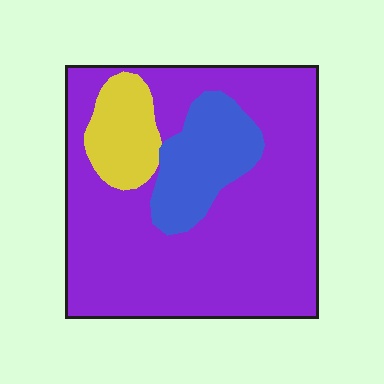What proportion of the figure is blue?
Blue takes up about one sixth (1/6) of the figure.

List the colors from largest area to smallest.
From largest to smallest: purple, blue, yellow.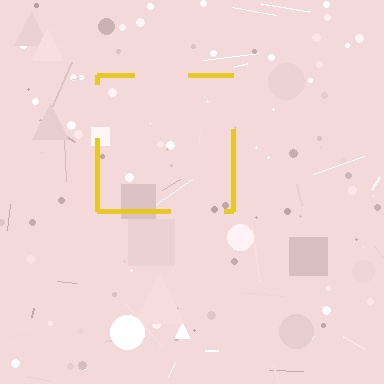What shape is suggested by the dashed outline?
The dashed outline suggests a square.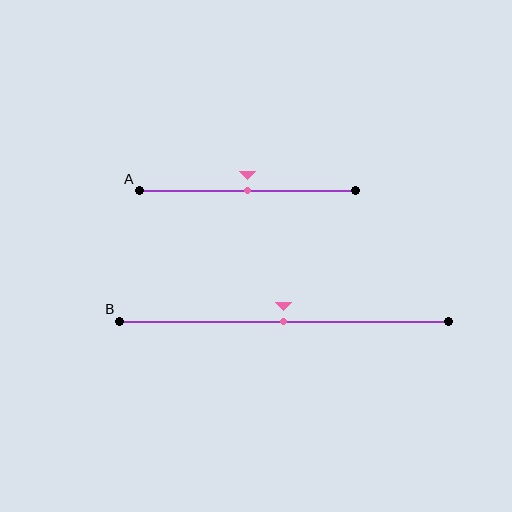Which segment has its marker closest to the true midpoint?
Segment A has its marker closest to the true midpoint.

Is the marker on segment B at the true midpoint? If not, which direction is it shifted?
Yes, the marker on segment B is at the true midpoint.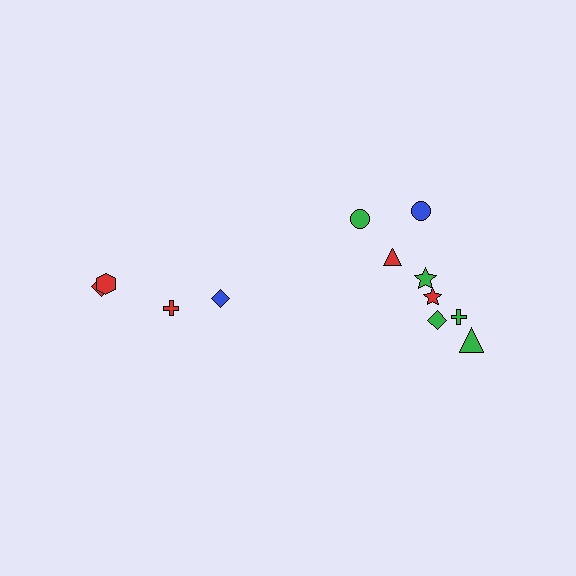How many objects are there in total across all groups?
There are 12 objects.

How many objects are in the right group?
There are 8 objects.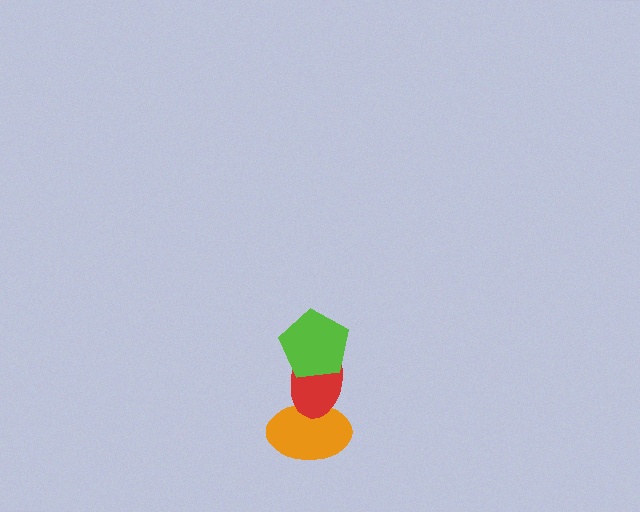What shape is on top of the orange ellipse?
The red ellipse is on top of the orange ellipse.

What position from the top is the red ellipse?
The red ellipse is 2nd from the top.